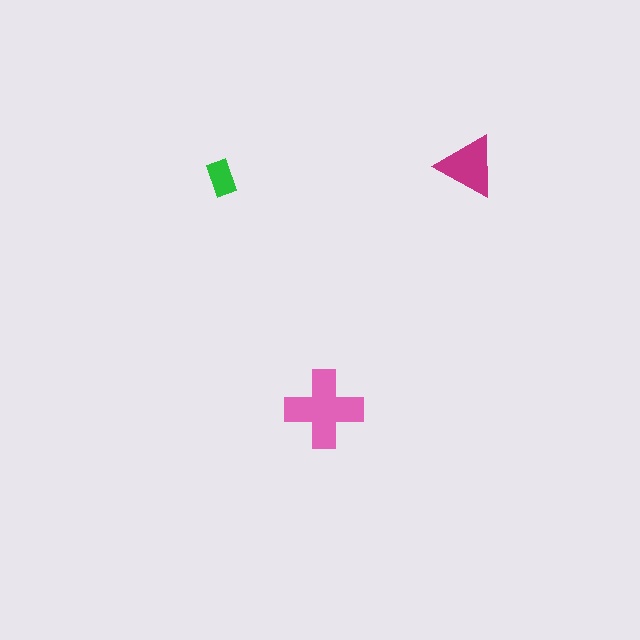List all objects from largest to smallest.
The pink cross, the magenta triangle, the green rectangle.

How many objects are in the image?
There are 3 objects in the image.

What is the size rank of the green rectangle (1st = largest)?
3rd.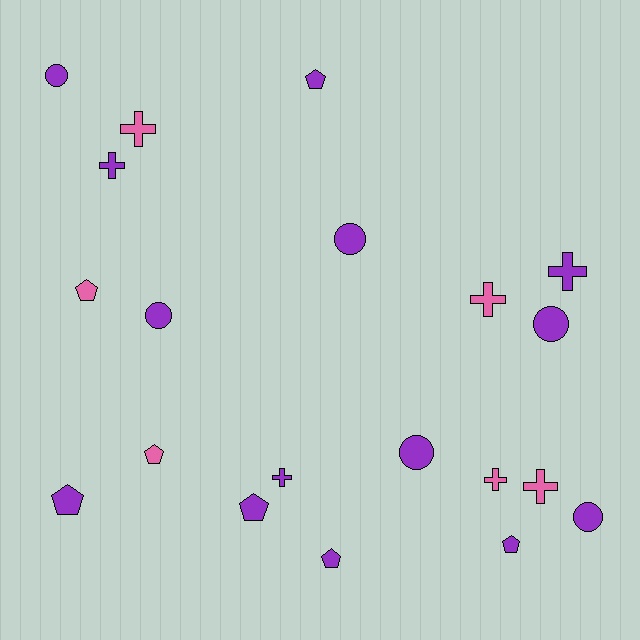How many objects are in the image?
There are 20 objects.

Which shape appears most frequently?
Pentagon, with 7 objects.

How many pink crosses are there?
There are 4 pink crosses.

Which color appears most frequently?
Purple, with 14 objects.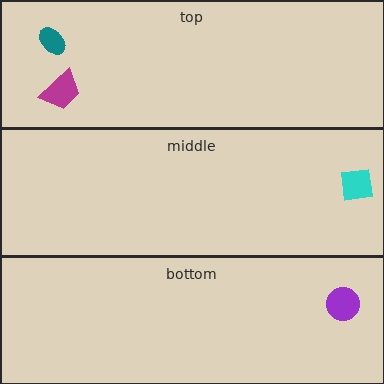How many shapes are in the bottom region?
1.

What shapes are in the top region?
The teal ellipse, the magenta trapezoid.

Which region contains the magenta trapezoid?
The top region.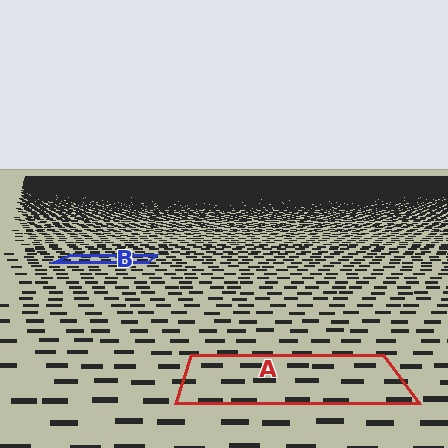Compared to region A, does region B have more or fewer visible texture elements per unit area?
Region B has more texture elements per unit area — they are packed more densely because it is farther away.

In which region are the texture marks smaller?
The texture marks are smaller in region B, because it is farther away.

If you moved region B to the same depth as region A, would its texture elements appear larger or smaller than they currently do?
They would appear larger. At a closer depth, the same texture elements are projected at a bigger on-screen size.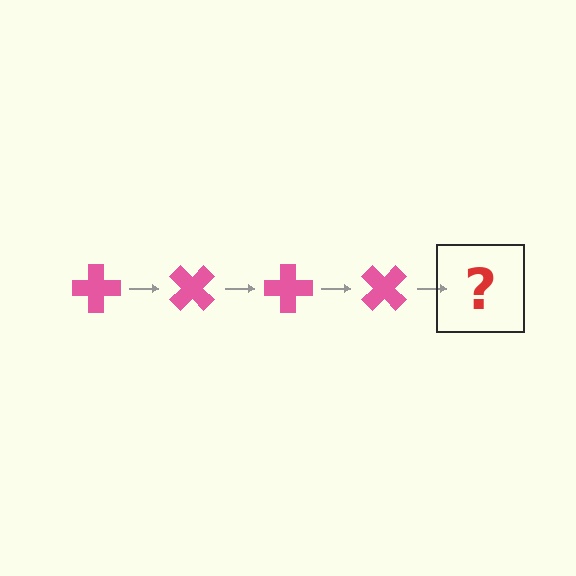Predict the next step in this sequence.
The next step is a pink cross rotated 180 degrees.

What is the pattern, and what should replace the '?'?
The pattern is that the cross rotates 45 degrees each step. The '?' should be a pink cross rotated 180 degrees.